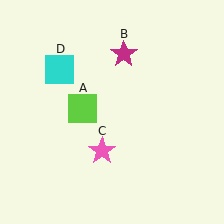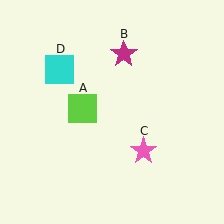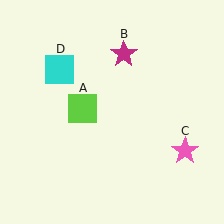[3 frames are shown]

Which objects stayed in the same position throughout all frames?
Lime square (object A) and magenta star (object B) and cyan square (object D) remained stationary.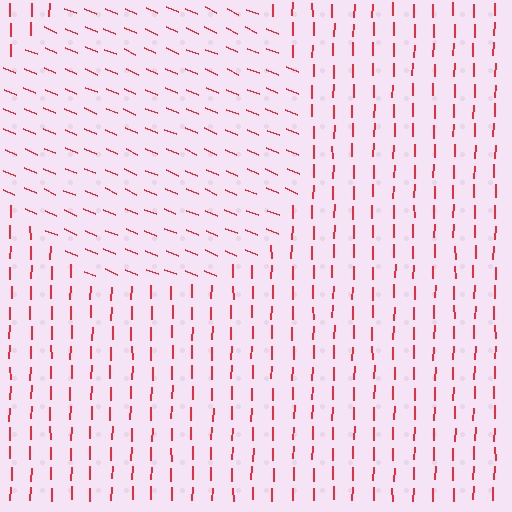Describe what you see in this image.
The image is filled with small red line segments. A circle region in the image has lines oriented differently from the surrounding lines, creating a visible texture boundary.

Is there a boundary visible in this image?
Yes, there is a texture boundary formed by a change in line orientation.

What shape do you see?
I see a circle.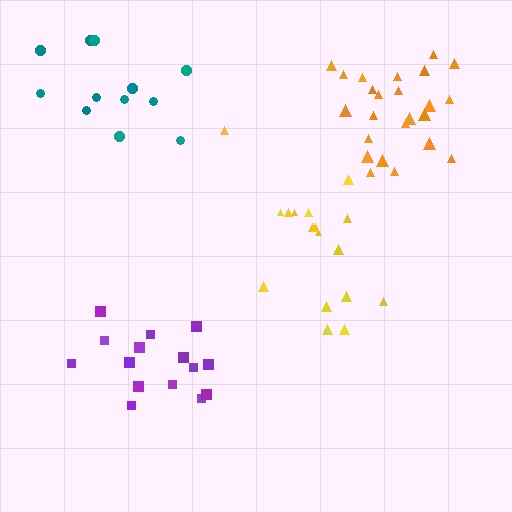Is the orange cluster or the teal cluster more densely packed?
Orange.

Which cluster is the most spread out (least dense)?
Yellow.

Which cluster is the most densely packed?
Orange.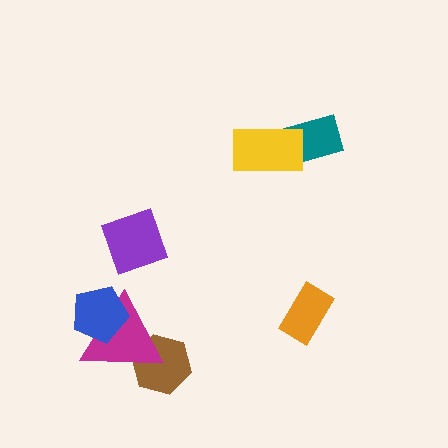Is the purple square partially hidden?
No, no other shape covers it.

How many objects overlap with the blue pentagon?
1 object overlaps with the blue pentagon.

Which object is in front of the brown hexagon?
The magenta triangle is in front of the brown hexagon.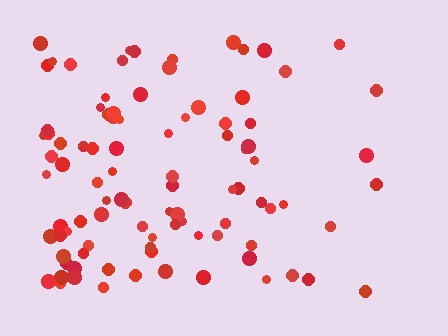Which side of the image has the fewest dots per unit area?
The right.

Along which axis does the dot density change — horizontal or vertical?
Horizontal.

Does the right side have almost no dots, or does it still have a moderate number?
Still a moderate number, just noticeably fewer than the left.